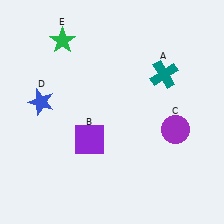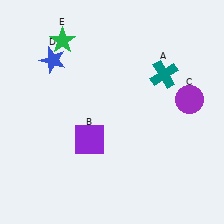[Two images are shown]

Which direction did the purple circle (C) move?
The purple circle (C) moved up.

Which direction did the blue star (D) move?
The blue star (D) moved up.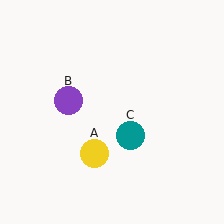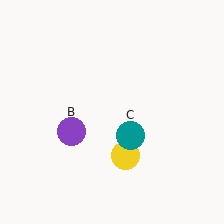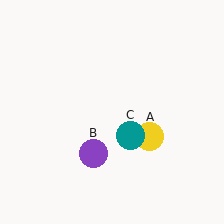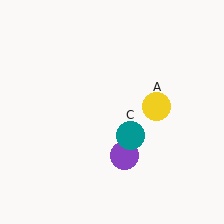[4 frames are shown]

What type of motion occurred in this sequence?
The yellow circle (object A), purple circle (object B) rotated counterclockwise around the center of the scene.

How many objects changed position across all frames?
2 objects changed position: yellow circle (object A), purple circle (object B).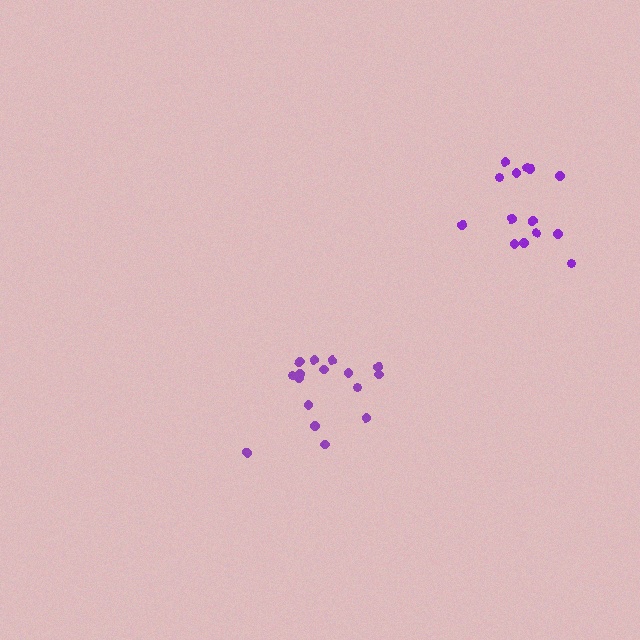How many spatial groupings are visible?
There are 2 spatial groupings.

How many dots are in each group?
Group 1: 16 dots, Group 2: 14 dots (30 total).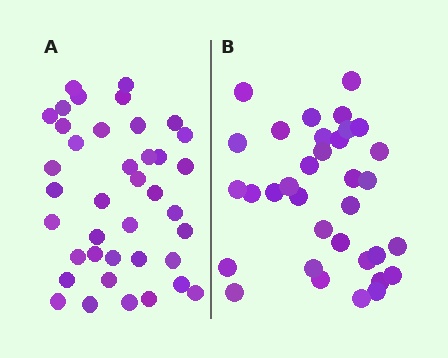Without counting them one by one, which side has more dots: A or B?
Region A (the left region) has more dots.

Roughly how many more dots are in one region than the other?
Region A has about 5 more dots than region B.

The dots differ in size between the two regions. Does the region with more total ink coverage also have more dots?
No. Region B has more total ink coverage because its dots are larger, but region A actually contains more individual dots. Total area can be misleading — the number of items is what matters here.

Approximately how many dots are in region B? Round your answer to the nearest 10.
About 30 dots. (The exact count is 34, which rounds to 30.)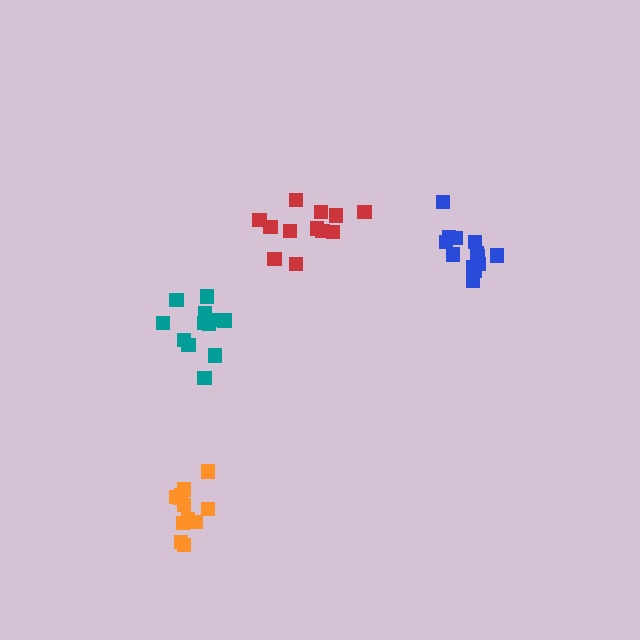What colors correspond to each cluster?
The clusters are colored: blue, red, orange, teal.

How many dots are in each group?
Group 1: 13 dots, Group 2: 13 dots, Group 3: 12 dots, Group 4: 12 dots (50 total).